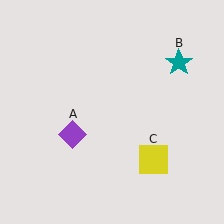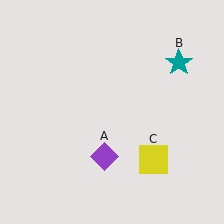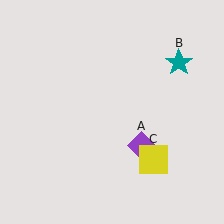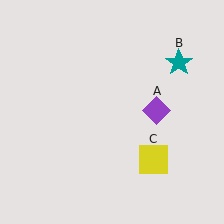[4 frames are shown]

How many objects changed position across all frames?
1 object changed position: purple diamond (object A).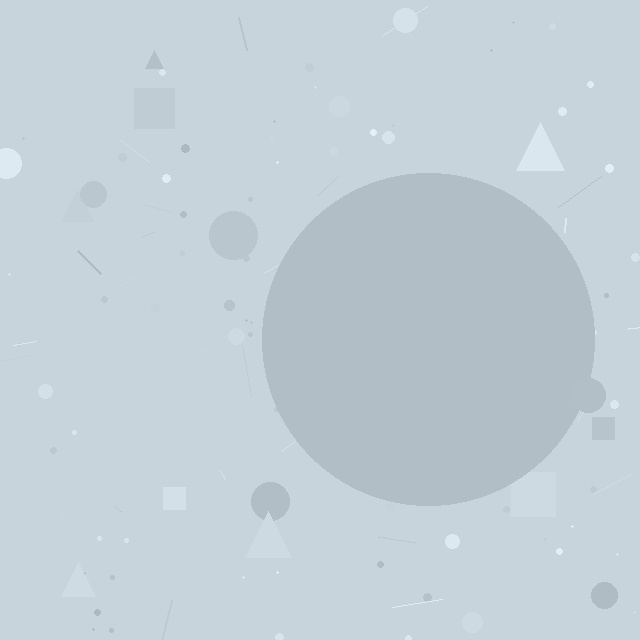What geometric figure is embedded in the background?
A circle is embedded in the background.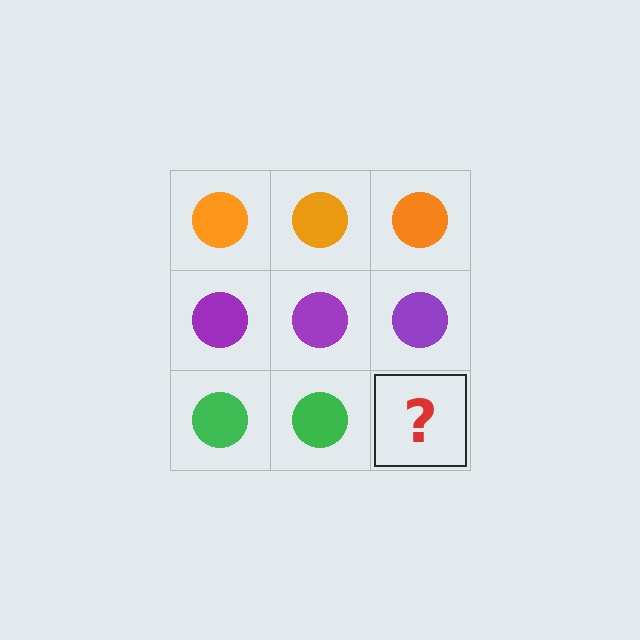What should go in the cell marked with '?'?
The missing cell should contain a green circle.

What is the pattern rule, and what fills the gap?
The rule is that each row has a consistent color. The gap should be filled with a green circle.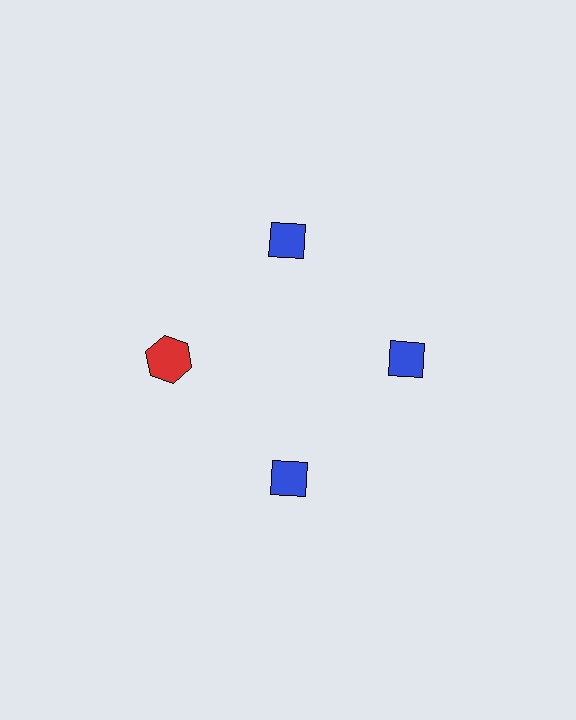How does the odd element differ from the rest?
It differs in both color (red instead of blue) and shape (hexagon instead of diamond).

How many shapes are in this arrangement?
There are 4 shapes arranged in a ring pattern.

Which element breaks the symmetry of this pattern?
The red hexagon at roughly the 9 o'clock position breaks the symmetry. All other shapes are blue diamonds.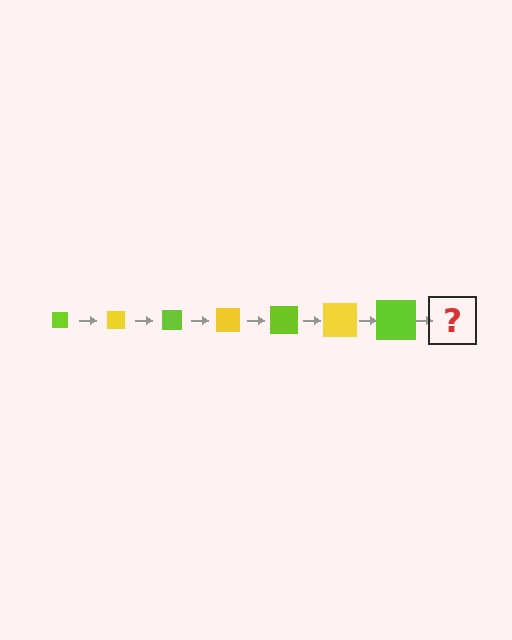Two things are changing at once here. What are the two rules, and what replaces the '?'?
The two rules are that the square grows larger each step and the color cycles through lime and yellow. The '?' should be a yellow square, larger than the previous one.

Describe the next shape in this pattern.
It should be a yellow square, larger than the previous one.